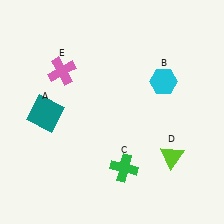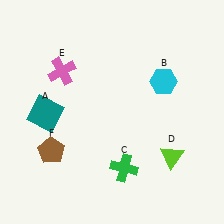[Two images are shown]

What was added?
A brown pentagon (F) was added in Image 2.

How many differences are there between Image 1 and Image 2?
There is 1 difference between the two images.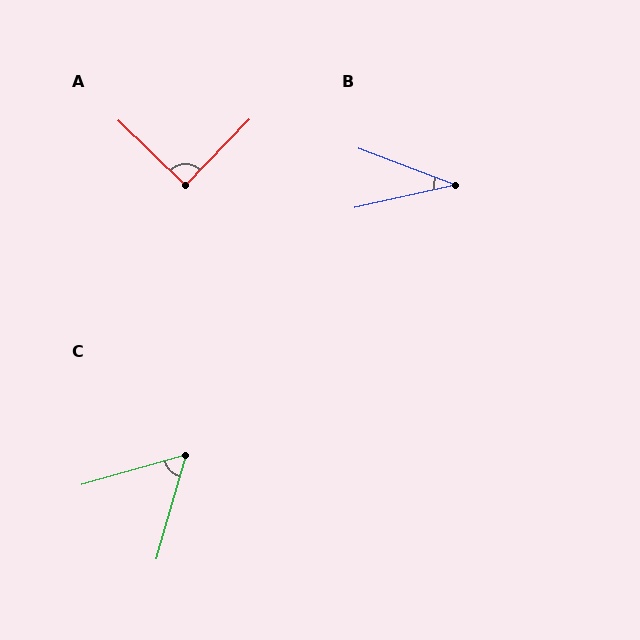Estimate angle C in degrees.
Approximately 58 degrees.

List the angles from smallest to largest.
B (33°), C (58°), A (90°).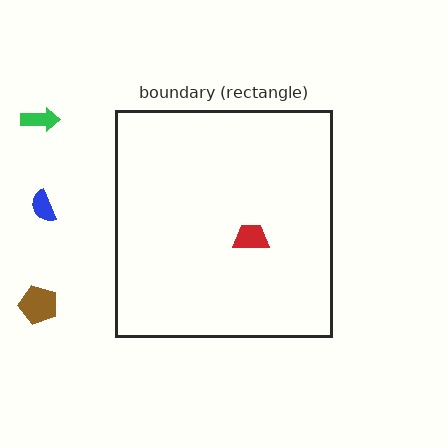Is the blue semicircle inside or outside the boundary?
Outside.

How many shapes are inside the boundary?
1 inside, 3 outside.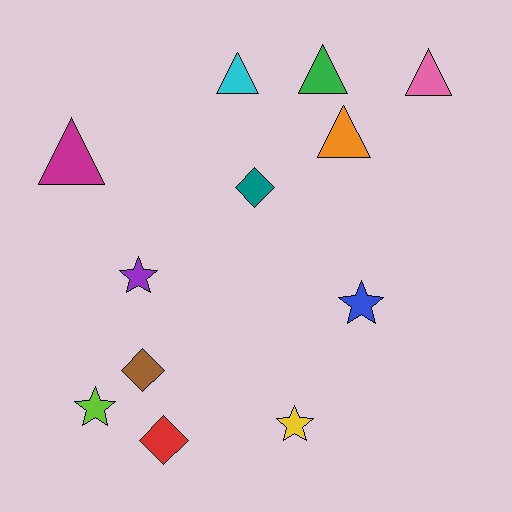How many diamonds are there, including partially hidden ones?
There are 3 diamonds.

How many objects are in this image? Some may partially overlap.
There are 12 objects.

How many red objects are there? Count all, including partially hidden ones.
There is 1 red object.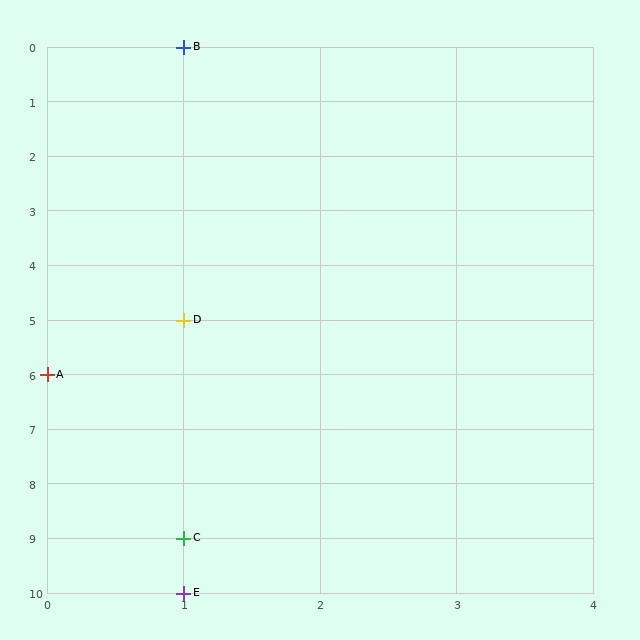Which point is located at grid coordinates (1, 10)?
Point E is at (1, 10).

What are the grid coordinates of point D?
Point D is at grid coordinates (1, 5).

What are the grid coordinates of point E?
Point E is at grid coordinates (1, 10).